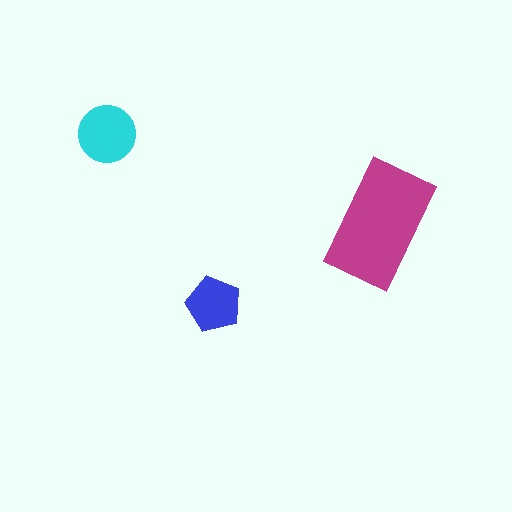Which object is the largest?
The magenta rectangle.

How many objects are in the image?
There are 3 objects in the image.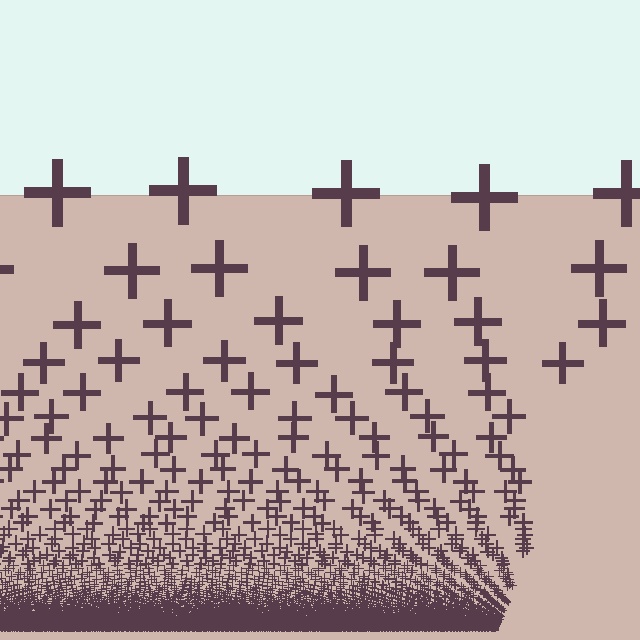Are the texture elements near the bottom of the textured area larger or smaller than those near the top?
Smaller. The gradient is inverted — elements near the bottom are smaller and denser.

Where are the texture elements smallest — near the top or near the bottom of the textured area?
Near the bottom.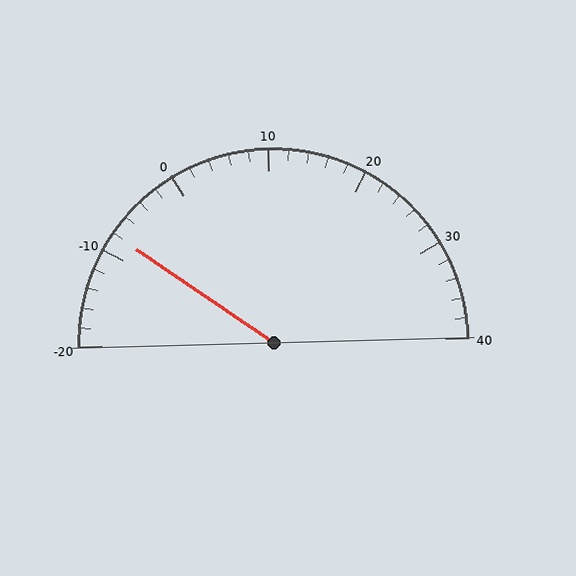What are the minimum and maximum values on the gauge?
The gauge ranges from -20 to 40.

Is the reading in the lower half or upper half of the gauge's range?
The reading is in the lower half of the range (-20 to 40).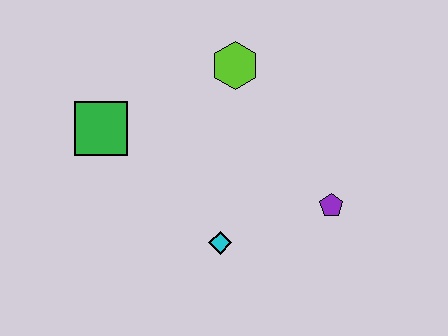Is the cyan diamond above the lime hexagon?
No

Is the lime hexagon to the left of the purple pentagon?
Yes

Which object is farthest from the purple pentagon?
The green square is farthest from the purple pentagon.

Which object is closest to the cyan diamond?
The purple pentagon is closest to the cyan diamond.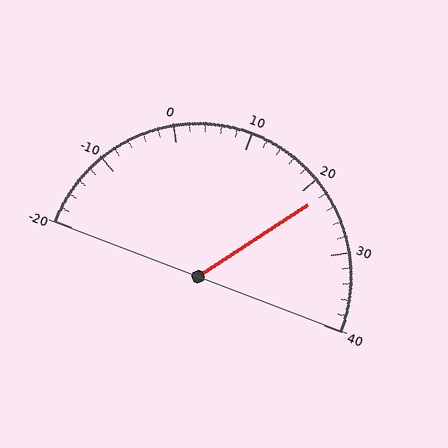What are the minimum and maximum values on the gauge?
The gauge ranges from -20 to 40.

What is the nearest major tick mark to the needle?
The nearest major tick mark is 20.